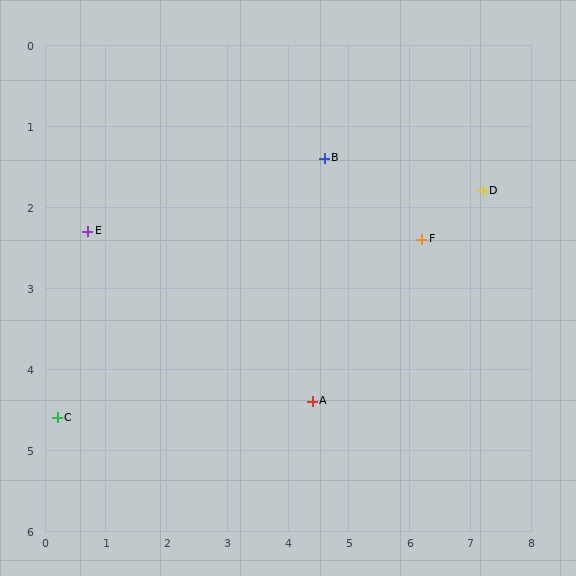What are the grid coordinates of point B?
Point B is at approximately (4.6, 1.4).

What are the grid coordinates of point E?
Point E is at approximately (0.7, 2.3).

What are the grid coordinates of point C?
Point C is at approximately (0.2, 4.6).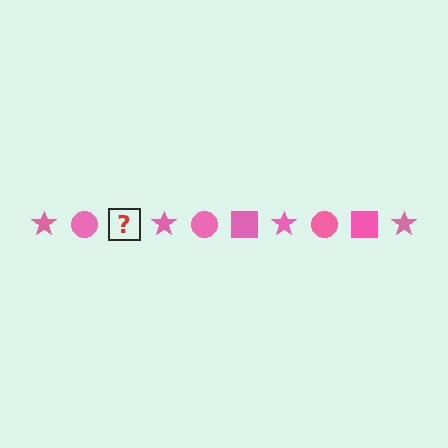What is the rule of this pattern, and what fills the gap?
The rule is that the pattern cycles through star, circle, square shapes in pink. The gap should be filled with a pink square.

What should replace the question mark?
The question mark should be replaced with a pink square.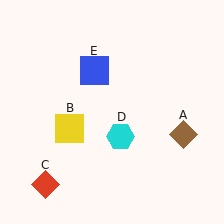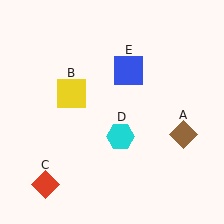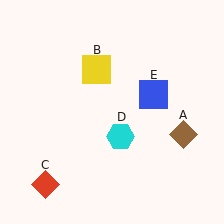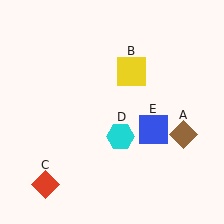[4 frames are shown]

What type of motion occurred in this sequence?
The yellow square (object B), blue square (object E) rotated clockwise around the center of the scene.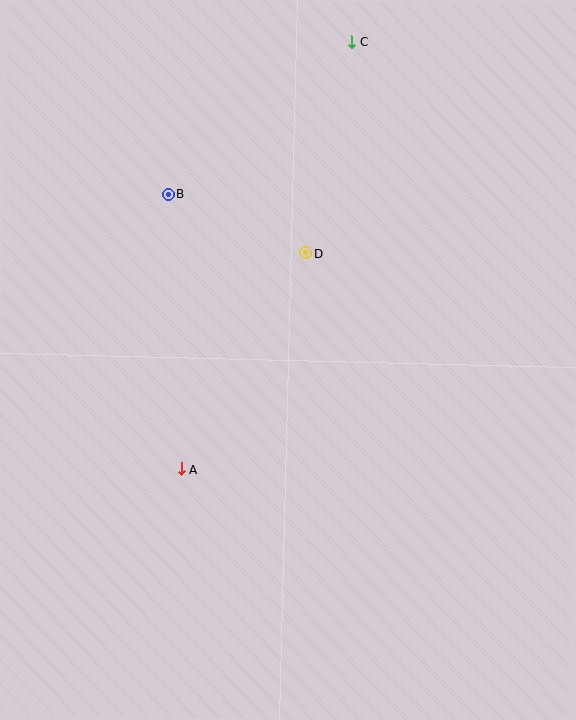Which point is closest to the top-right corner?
Point C is closest to the top-right corner.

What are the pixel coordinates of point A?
Point A is at (182, 469).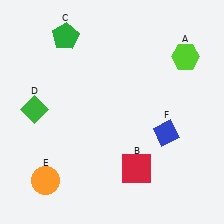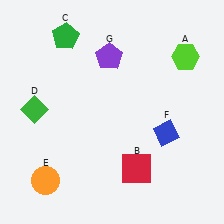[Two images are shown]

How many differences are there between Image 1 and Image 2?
There is 1 difference between the two images.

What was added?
A purple pentagon (G) was added in Image 2.